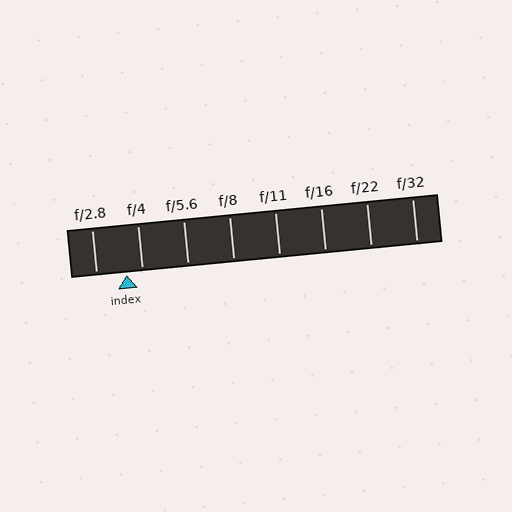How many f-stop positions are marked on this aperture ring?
There are 8 f-stop positions marked.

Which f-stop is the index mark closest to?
The index mark is closest to f/4.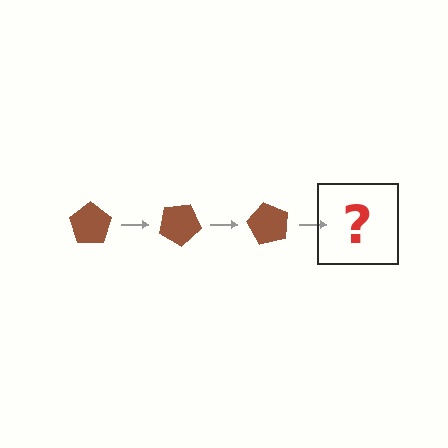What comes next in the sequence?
The next element should be a brown pentagon rotated 90 degrees.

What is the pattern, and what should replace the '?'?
The pattern is that the pentagon rotates 30 degrees each step. The '?' should be a brown pentagon rotated 90 degrees.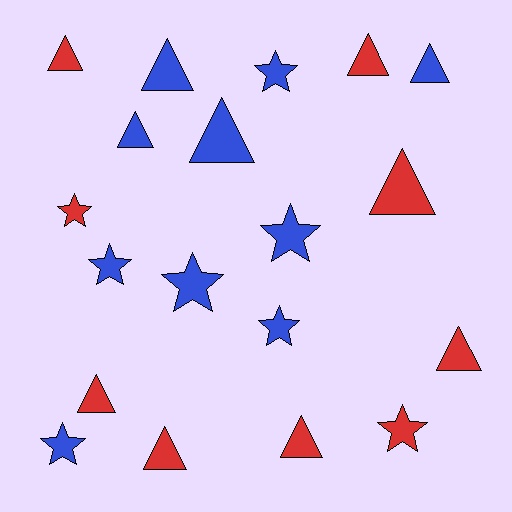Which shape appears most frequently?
Triangle, with 11 objects.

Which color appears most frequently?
Blue, with 10 objects.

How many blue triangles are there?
There are 4 blue triangles.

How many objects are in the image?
There are 19 objects.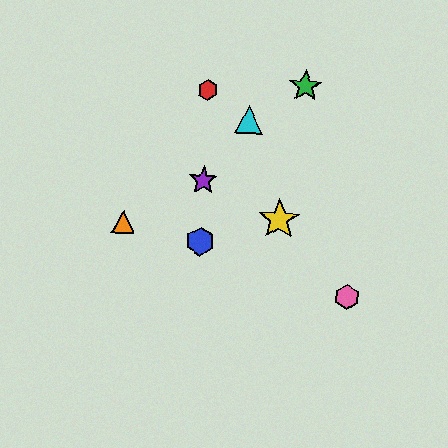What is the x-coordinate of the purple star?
The purple star is at x≈203.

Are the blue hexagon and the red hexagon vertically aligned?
Yes, both are at x≈200.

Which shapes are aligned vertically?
The red hexagon, the blue hexagon, the purple star are aligned vertically.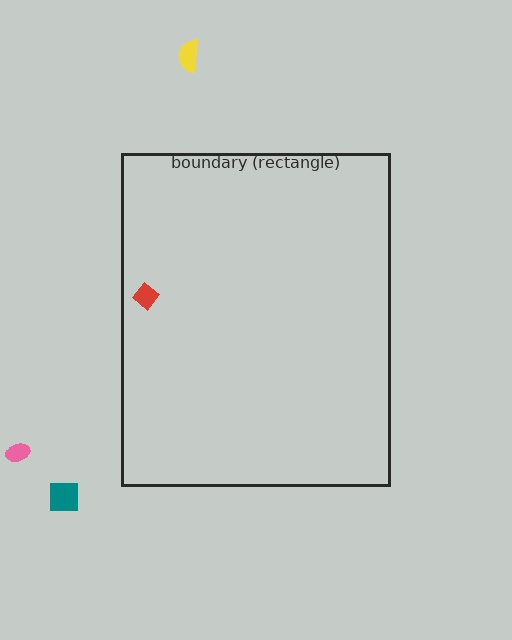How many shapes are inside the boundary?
1 inside, 3 outside.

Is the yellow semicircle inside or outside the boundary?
Outside.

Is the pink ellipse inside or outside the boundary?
Outside.